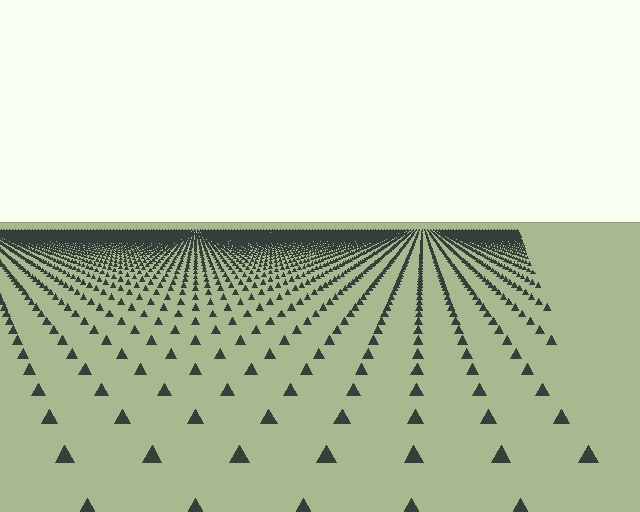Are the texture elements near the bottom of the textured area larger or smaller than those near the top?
Larger. Near the bottom, elements are closer to the viewer and appear at a bigger on-screen size.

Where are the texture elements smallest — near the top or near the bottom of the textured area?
Near the top.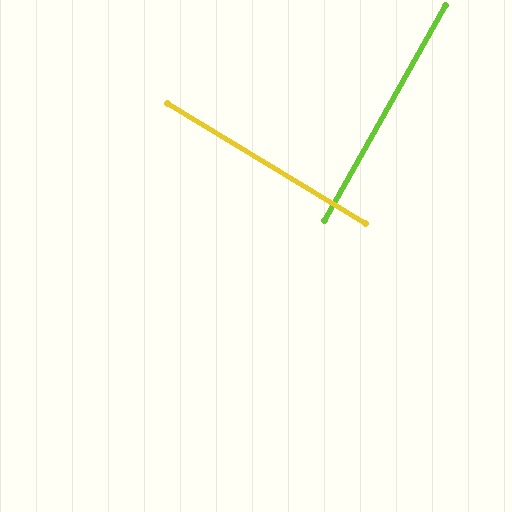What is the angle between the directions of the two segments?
Approximately 88 degrees.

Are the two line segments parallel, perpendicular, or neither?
Perpendicular — they meet at approximately 88°.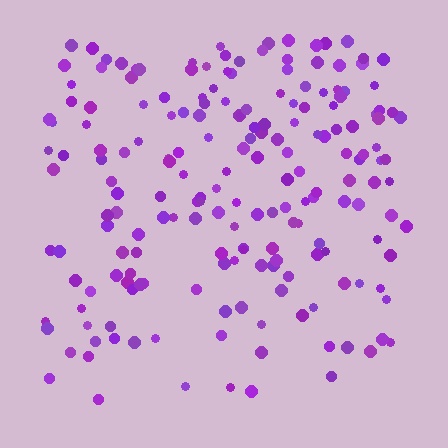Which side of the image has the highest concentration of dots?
The top.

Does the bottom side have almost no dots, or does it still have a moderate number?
Still a moderate number, just noticeably fewer than the top.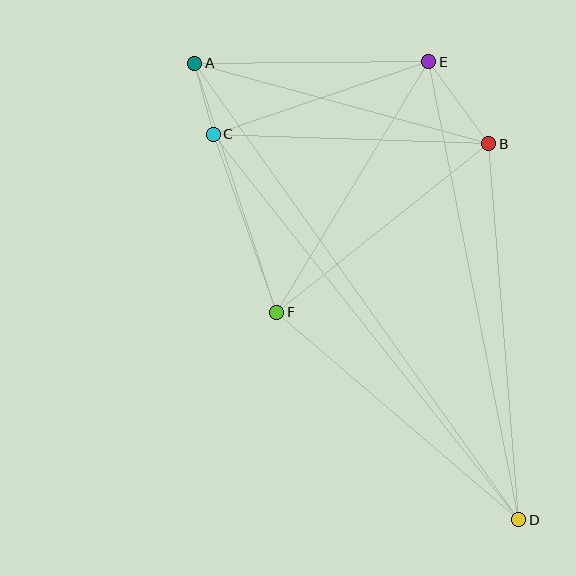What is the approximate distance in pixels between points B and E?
The distance between B and E is approximately 102 pixels.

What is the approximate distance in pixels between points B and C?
The distance between B and C is approximately 276 pixels.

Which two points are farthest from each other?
Points A and D are farthest from each other.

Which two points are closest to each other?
Points A and C are closest to each other.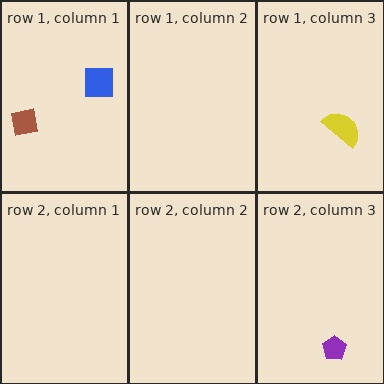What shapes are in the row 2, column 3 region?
The purple pentagon.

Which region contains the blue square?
The row 1, column 1 region.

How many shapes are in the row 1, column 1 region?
2.